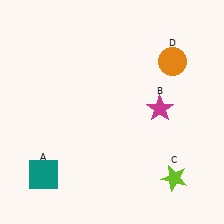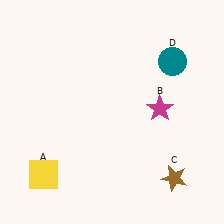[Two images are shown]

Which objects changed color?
A changed from teal to yellow. C changed from lime to brown. D changed from orange to teal.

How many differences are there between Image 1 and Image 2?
There are 3 differences between the two images.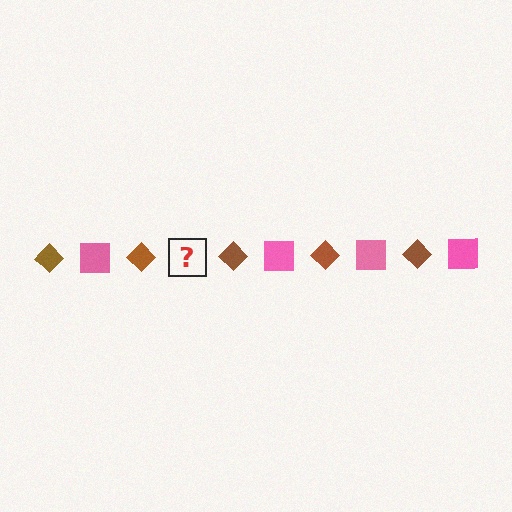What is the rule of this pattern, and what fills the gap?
The rule is that the pattern alternates between brown diamond and pink square. The gap should be filled with a pink square.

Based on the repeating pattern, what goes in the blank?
The blank should be a pink square.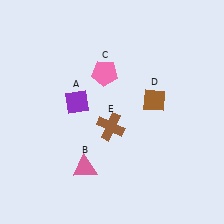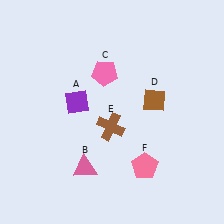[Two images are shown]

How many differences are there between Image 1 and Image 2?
There is 1 difference between the two images.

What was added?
A pink pentagon (F) was added in Image 2.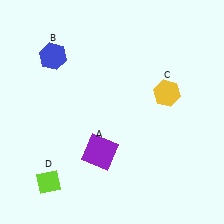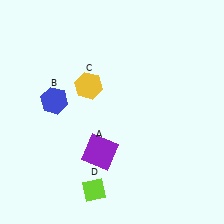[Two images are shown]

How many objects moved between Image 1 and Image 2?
3 objects moved between the two images.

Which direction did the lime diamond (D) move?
The lime diamond (D) moved right.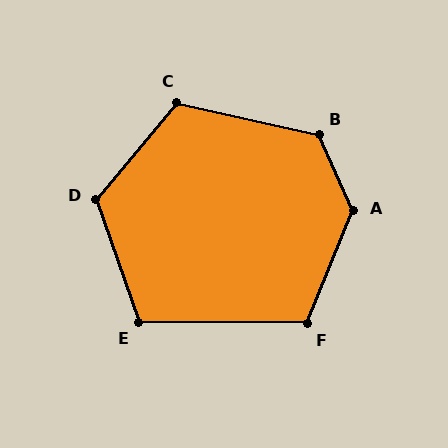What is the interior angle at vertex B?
Approximately 127 degrees (obtuse).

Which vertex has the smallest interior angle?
E, at approximately 110 degrees.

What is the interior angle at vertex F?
Approximately 112 degrees (obtuse).